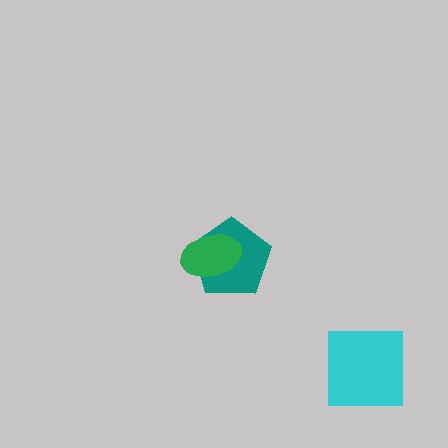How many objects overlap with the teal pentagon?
1 object overlaps with the teal pentagon.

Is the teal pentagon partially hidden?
Yes, it is partially covered by another shape.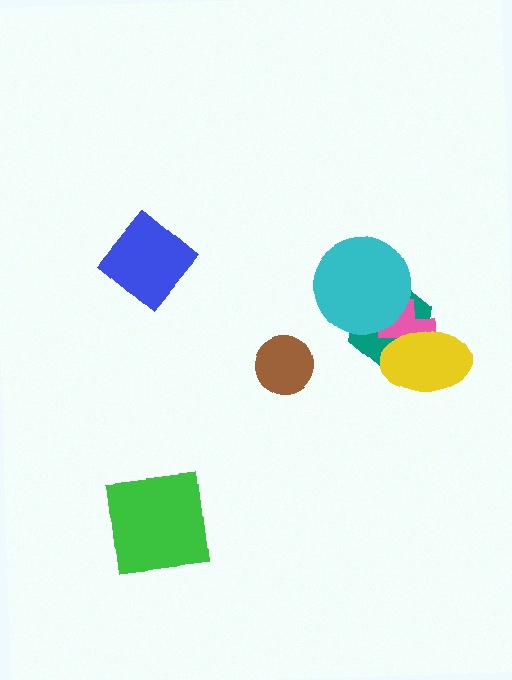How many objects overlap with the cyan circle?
2 objects overlap with the cyan circle.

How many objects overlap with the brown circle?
0 objects overlap with the brown circle.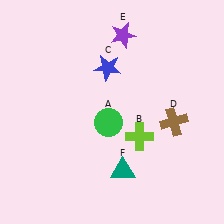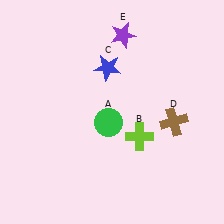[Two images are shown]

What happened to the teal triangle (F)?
The teal triangle (F) was removed in Image 2. It was in the bottom-right area of Image 1.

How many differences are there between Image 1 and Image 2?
There is 1 difference between the two images.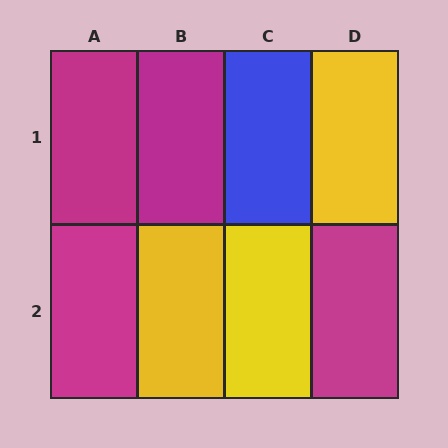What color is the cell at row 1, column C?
Blue.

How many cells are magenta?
4 cells are magenta.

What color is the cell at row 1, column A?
Magenta.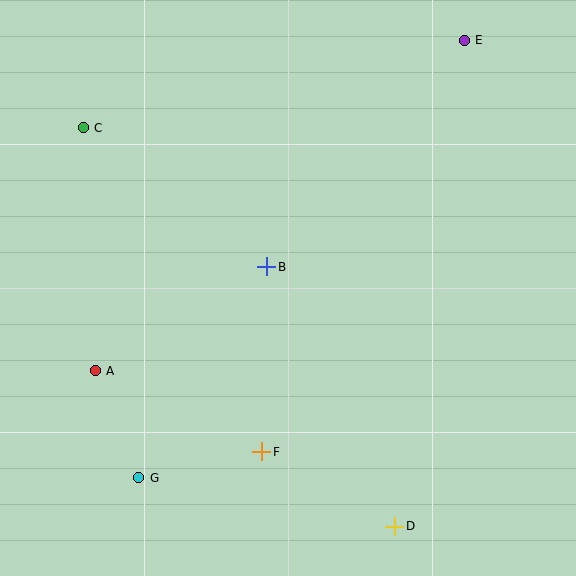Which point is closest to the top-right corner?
Point E is closest to the top-right corner.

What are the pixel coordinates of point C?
Point C is at (83, 128).